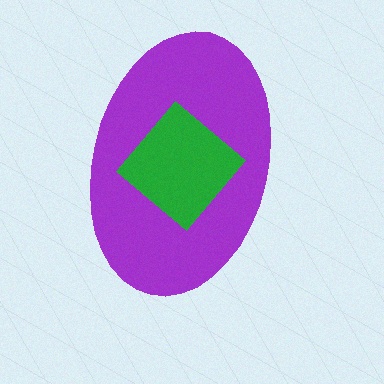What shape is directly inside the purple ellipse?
The green diamond.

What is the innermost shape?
The green diamond.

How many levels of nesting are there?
2.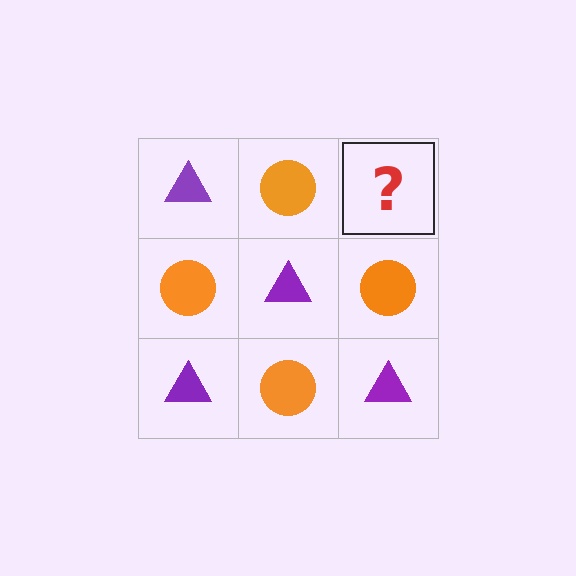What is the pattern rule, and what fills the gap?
The rule is that it alternates purple triangle and orange circle in a checkerboard pattern. The gap should be filled with a purple triangle.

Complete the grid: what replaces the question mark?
The question mark should be replaced with a purple triangle.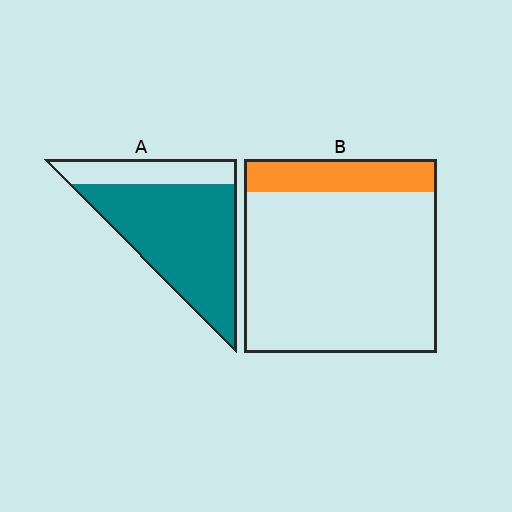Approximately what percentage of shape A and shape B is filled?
A is approximately 75% and B is approximately 15%.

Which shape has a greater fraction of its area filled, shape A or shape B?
Shape A.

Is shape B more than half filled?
No.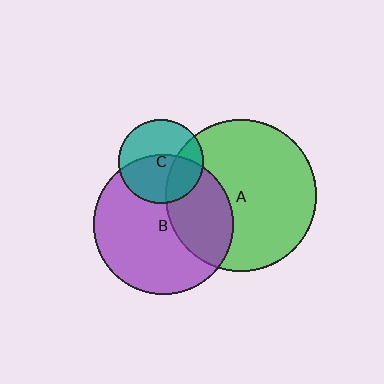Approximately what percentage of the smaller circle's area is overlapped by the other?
Approximately 30%.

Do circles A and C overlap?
Yes.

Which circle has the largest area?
Circle A (green).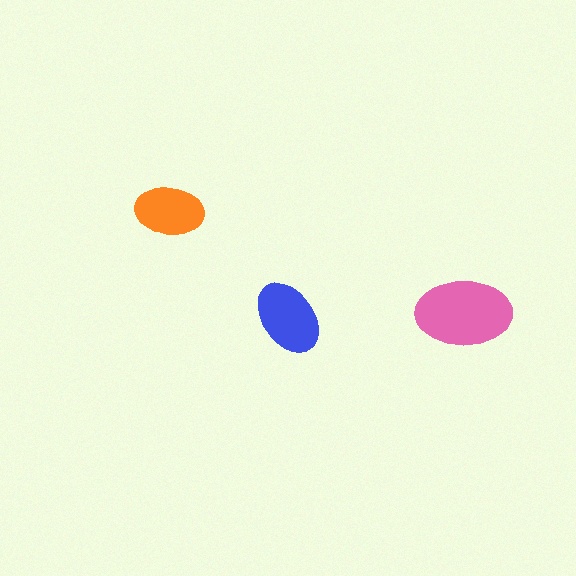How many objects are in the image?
There are 3 objects in the image.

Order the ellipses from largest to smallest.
the pink one, the blue one, the orange one.